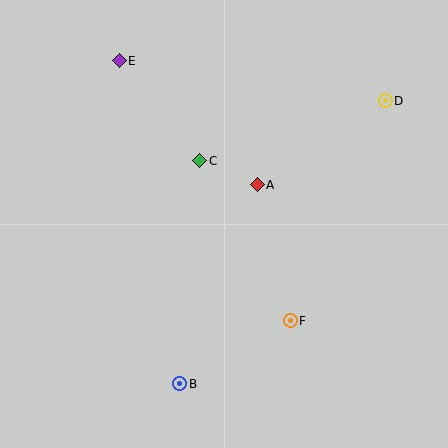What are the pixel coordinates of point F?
Point F is at (290, 321).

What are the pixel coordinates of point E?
Point E is at (119, 61).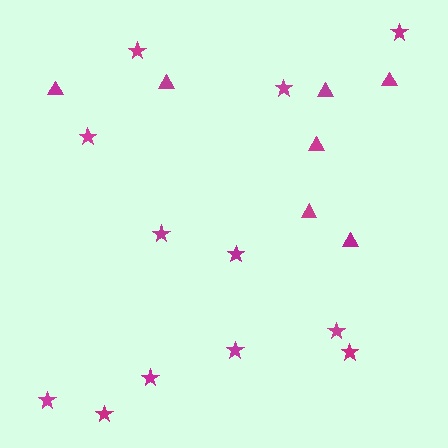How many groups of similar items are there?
There are 2 groups: one group of triangles (7) and one group of stars (12).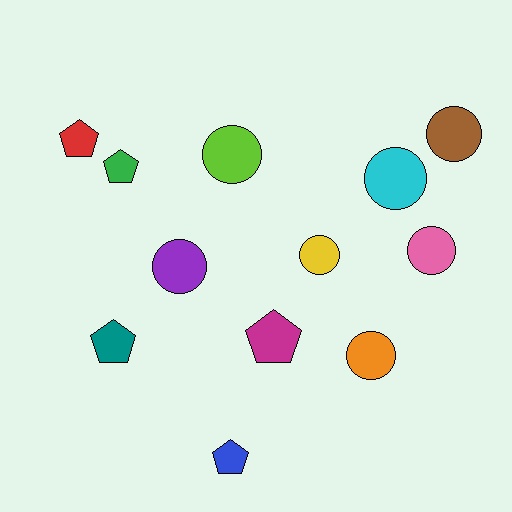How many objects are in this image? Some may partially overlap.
There are 12 objects.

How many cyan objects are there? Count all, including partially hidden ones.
There is 1 cyan object.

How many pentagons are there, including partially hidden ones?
There are 5 pentagons.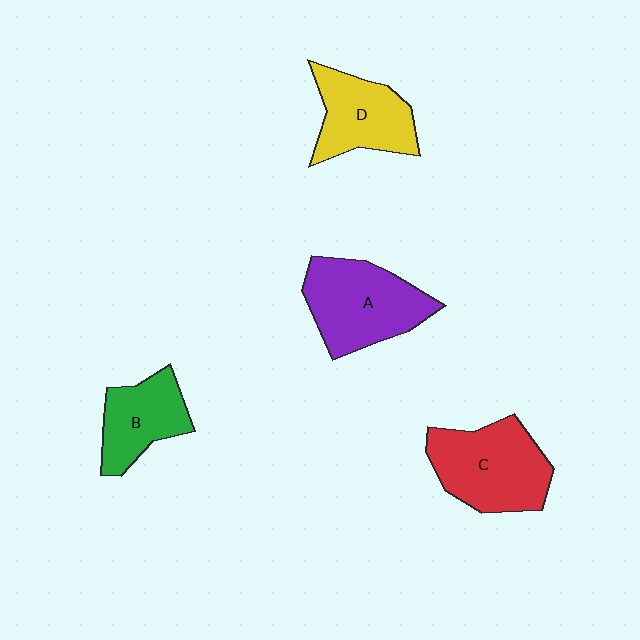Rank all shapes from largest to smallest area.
From largest to smallest: C (red), A (purple), D (yellow), B (green).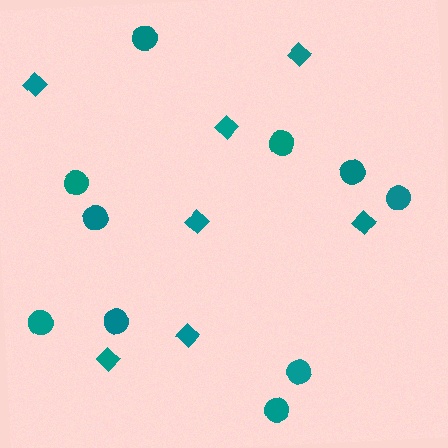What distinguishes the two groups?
There are 2 groups: one group of diamonds (7) and one group of circles (10).